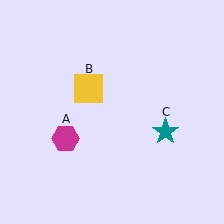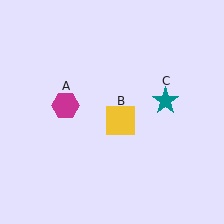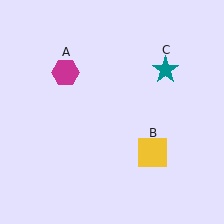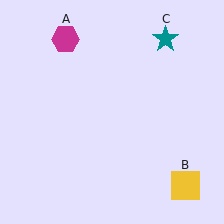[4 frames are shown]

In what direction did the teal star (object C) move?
The teal star (object C) moved up.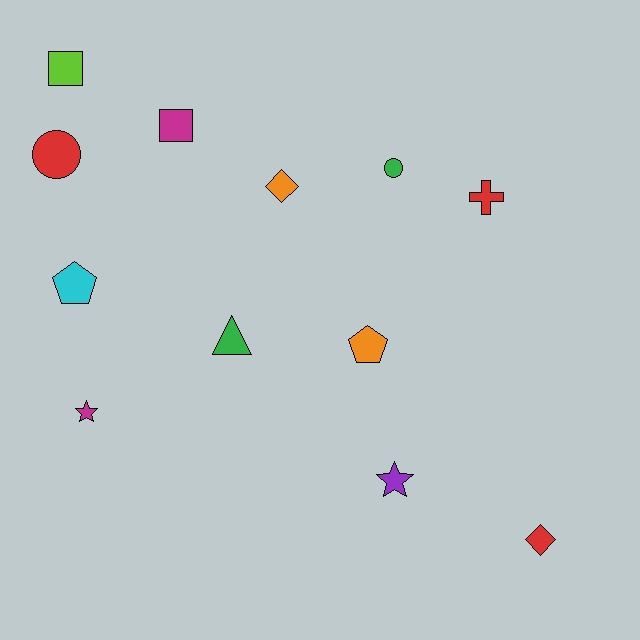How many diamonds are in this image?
There are 2 diamonds.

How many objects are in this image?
There are 12 objects.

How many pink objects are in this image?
There are no pink objects.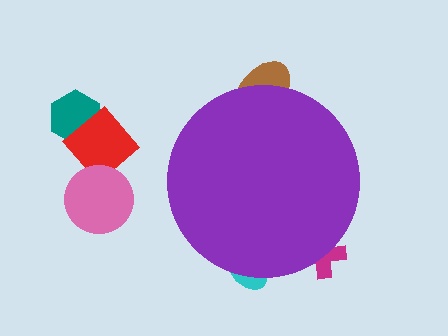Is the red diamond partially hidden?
No, the red diamond is fully visible.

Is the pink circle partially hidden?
No, the pink circle is fully visible.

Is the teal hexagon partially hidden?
No, the teal hexagon is fully visible.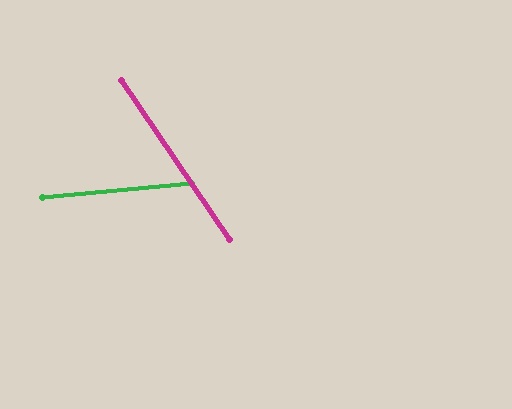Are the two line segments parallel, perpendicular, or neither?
Neither parallel nor perpendicular — they differ by about 61°.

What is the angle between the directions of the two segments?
Approximately 61 degrees.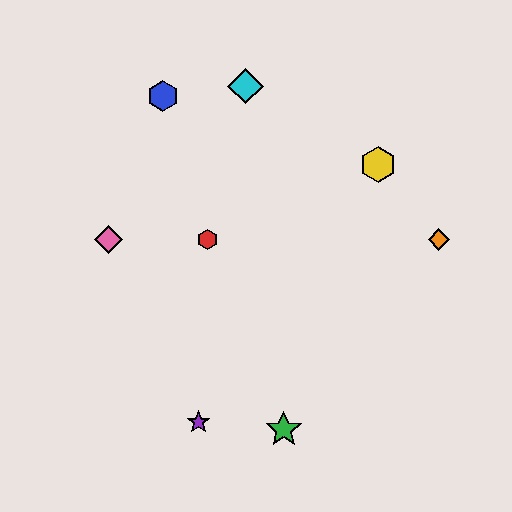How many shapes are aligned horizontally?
3 shapes (the red hexagon, the orange diamond, the pink diamond) are aligned horizontally.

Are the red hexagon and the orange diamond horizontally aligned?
Yes, both are at y≈240.